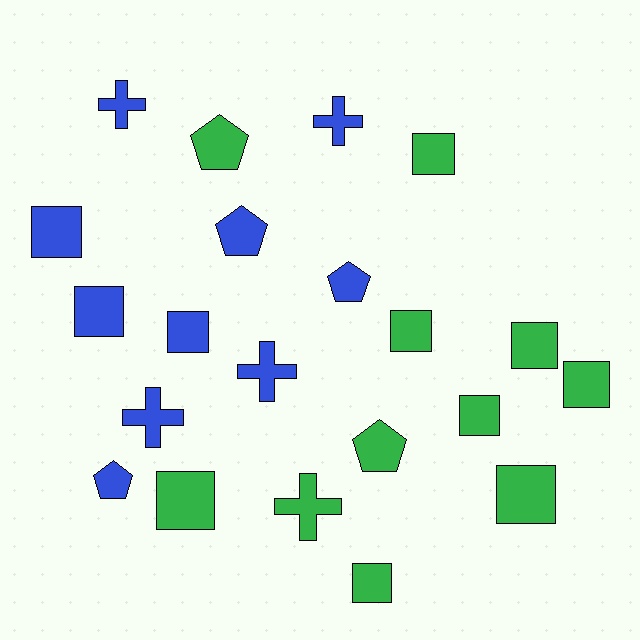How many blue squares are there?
There are 3 blue squares.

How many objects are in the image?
There are 21 objects.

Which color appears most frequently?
Green, with 11 objects.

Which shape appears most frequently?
Square, with 11 objects.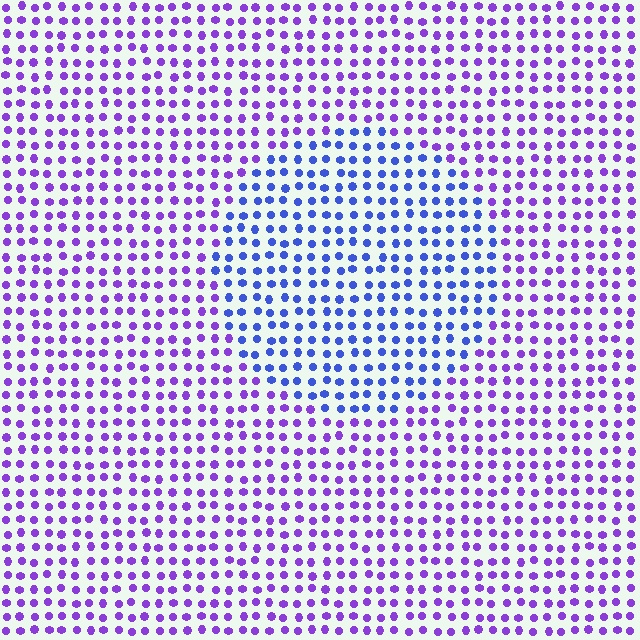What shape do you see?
I see a circle.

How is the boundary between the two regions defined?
The boundary is defined purely by a slight shift in hue (about 40 degrees). Spacing, size, and orientation are identical on both sides.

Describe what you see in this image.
The image is filled with small purple elements in a uniform arrangement. A circle-shaped region is visible where the elements are tinted to a slightly different hue, forming a subtle color boundary.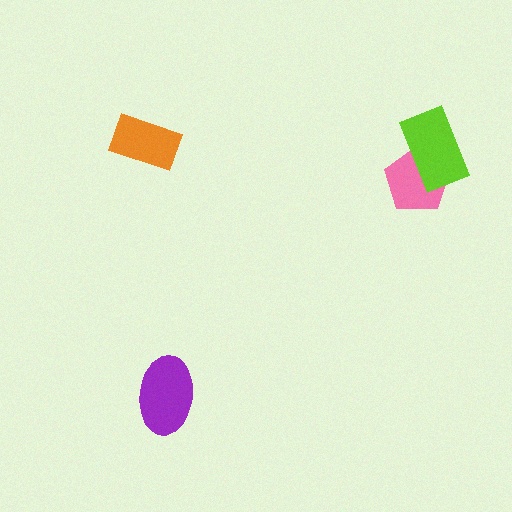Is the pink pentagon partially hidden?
Yes, it is partially covered by another shape.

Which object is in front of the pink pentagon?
The lime rectangle is in front of the pink pentagon.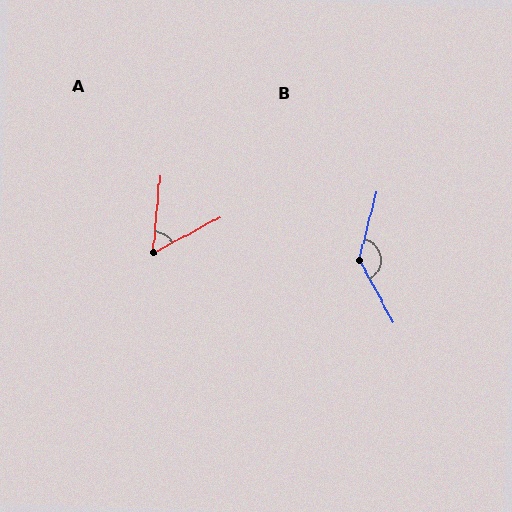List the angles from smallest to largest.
A (57°), B (136°).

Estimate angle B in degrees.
Approximately 136 degrees.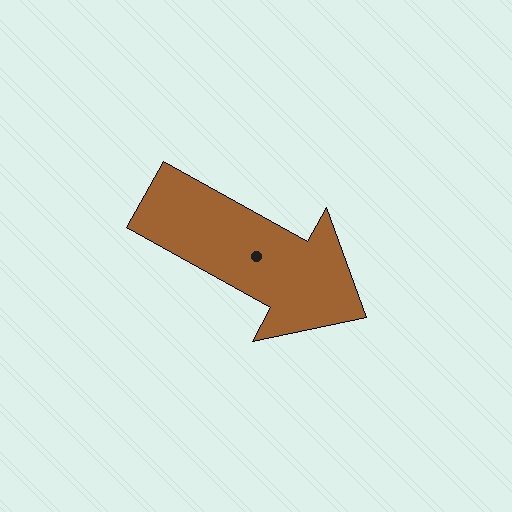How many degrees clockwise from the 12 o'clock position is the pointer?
Approximately 119 degrees.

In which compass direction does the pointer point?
Southeast.